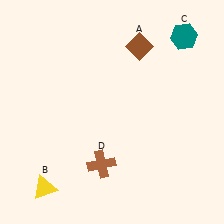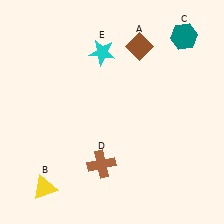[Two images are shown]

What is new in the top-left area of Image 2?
A cyan star (E) was added in the top-left area of Image 2.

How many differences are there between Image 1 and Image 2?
There is 1 difference between the two images.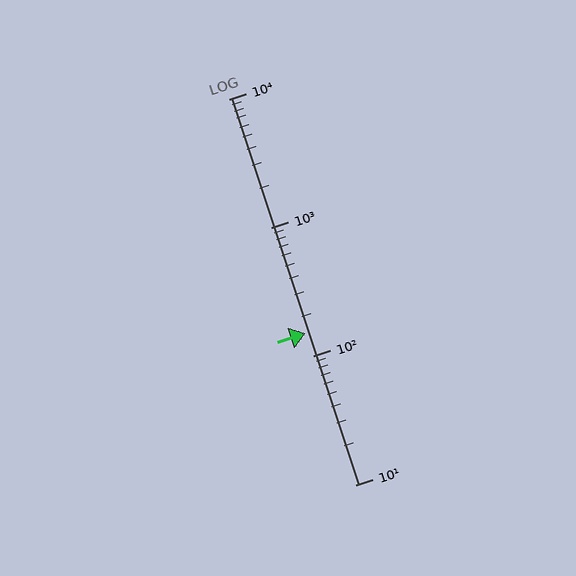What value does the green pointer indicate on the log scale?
The pointer indicates approximately 150.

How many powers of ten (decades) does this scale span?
The scale spans 3 decades, from 10 to 10000.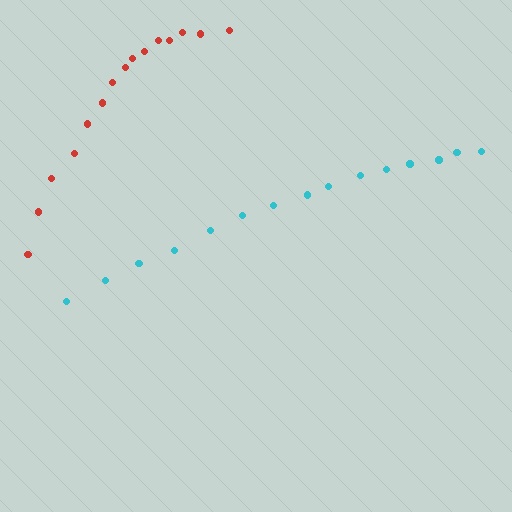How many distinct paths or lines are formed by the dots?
There are 2 distinct paths.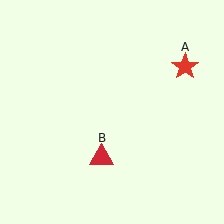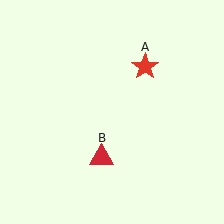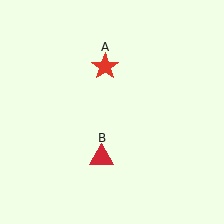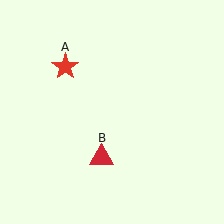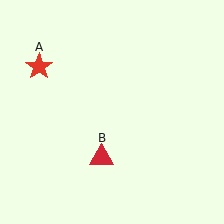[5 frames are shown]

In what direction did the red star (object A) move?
The red star (object A) moved left.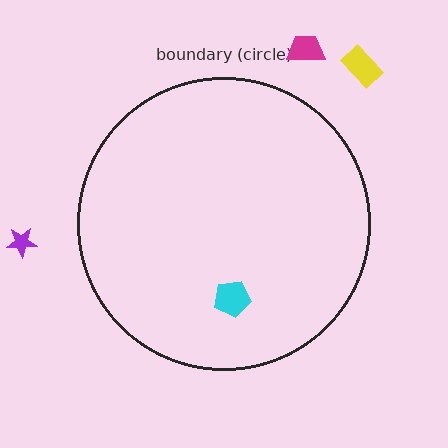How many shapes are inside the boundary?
1 inside, 3 outside.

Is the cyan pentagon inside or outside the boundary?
Inside.